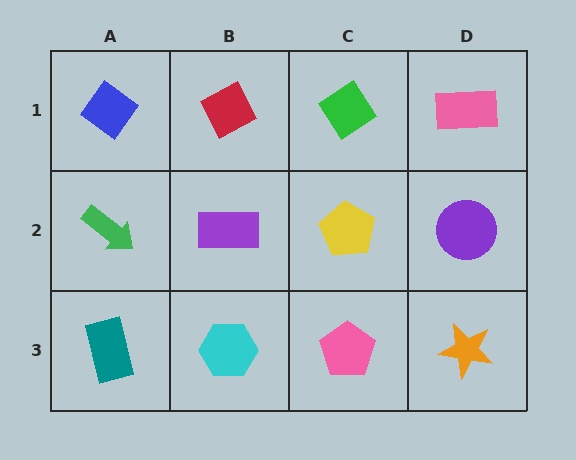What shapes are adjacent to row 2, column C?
A green diamond (row 1, column C), a pink pentagon (row 3, column C), a purple rectangle (row 2, column B), a purple circle (row 2, column D).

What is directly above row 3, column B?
A purple rectangle.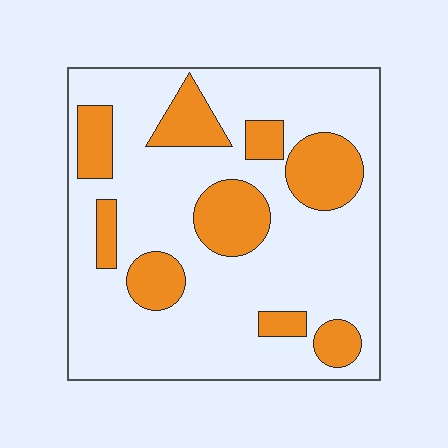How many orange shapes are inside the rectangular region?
9.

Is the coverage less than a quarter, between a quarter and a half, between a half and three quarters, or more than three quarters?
Between a quarter and a half.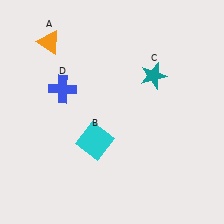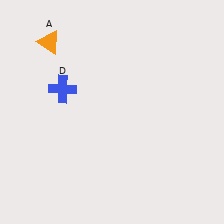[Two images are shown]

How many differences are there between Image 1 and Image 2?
There are 2 differences between the two images.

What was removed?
The cyan square (B), the teal star (C) were removed in Image 2.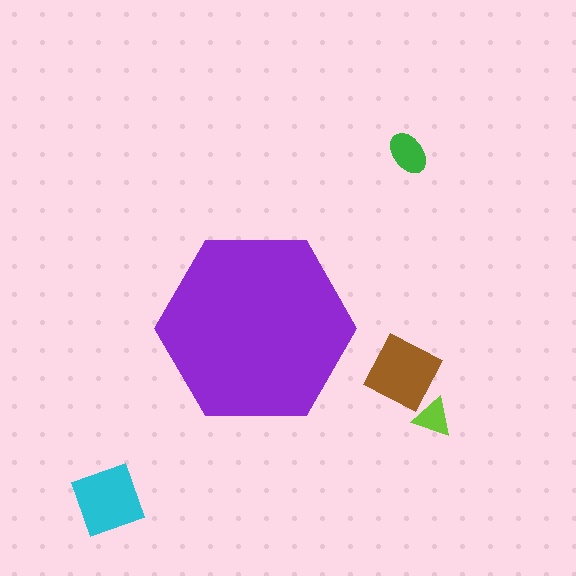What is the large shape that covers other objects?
A purple hexagon.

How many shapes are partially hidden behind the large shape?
0 shapes are partially hidden.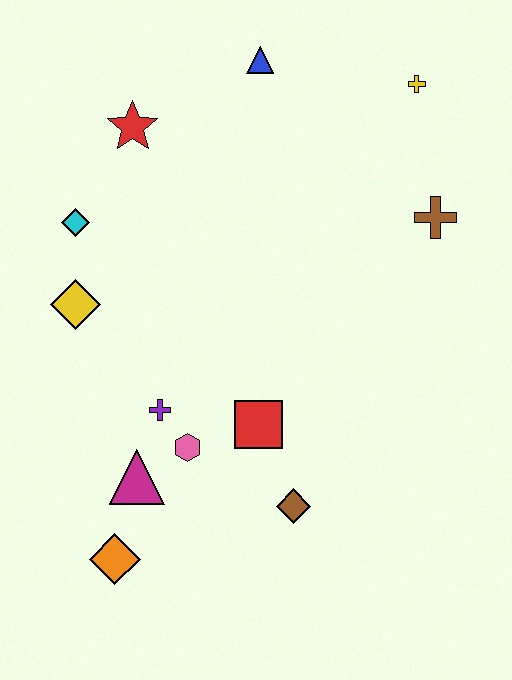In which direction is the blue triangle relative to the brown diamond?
The blue triangle is above the brown diamond.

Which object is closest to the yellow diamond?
The cyan diamond is closest to the yellow diamond.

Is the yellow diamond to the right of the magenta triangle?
No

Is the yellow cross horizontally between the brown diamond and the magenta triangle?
No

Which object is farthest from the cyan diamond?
The yellow cross is farthest from the cyan diamond.